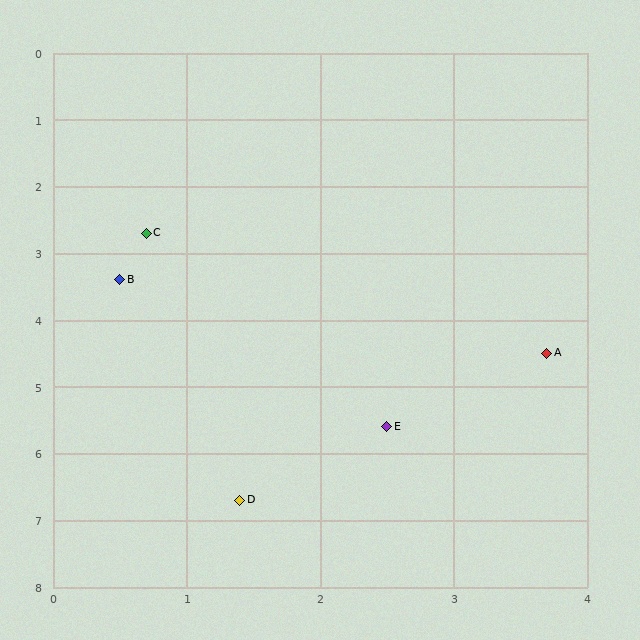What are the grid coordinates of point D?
Point D is at approximately (1.4, 6.7).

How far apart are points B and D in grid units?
Points B and D are about 3.4 grid units apart.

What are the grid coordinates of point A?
Point A is at approximately (3.7, 4.5).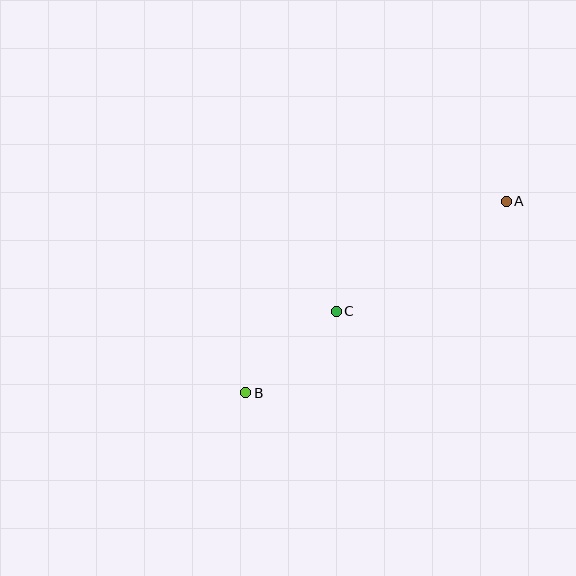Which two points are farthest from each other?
Points A and B are farthest from each other.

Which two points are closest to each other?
Points B and C are closest to each other.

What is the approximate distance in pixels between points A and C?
The distance between A and C is approximately 202 pixels.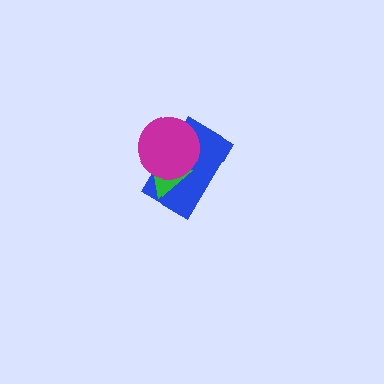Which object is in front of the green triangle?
The magenta circle is in front of the green triangle.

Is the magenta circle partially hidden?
No, no other shape covers it.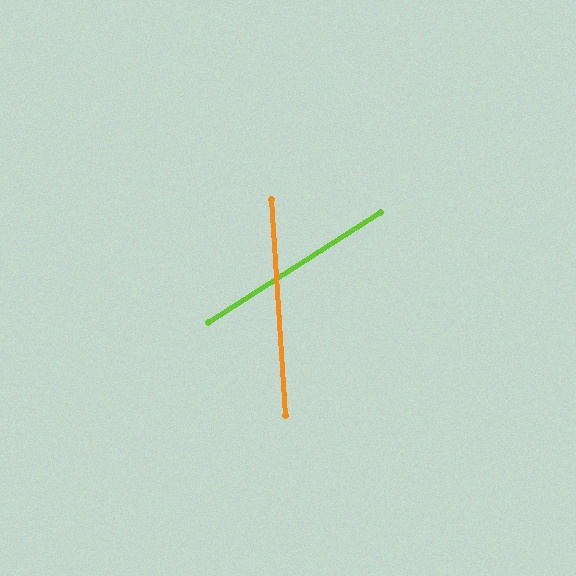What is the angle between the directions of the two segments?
Approximately 61 degrees.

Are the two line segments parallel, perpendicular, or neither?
Neither parallel nor perpendicular — they differ by about 61°.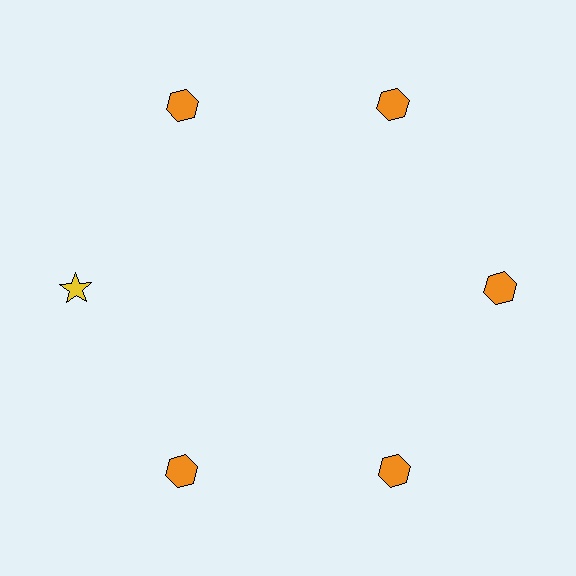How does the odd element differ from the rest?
It differs in both color (yellow instead of orange) and shape (star instead of hexagon).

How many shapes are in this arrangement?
There are 6 shapes arranged in a ring pattern.